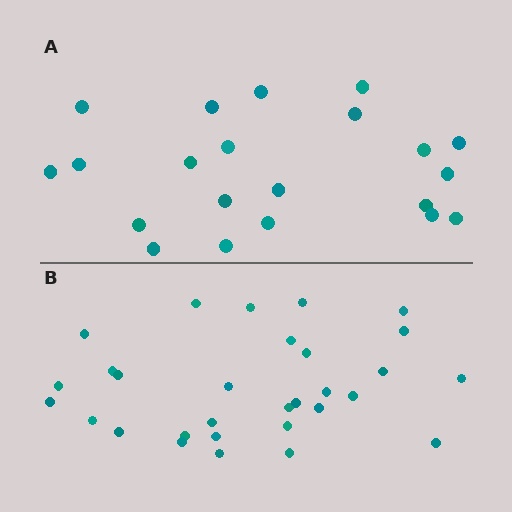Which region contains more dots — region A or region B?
Region B (the bottom region) has more dots.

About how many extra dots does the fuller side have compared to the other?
Region B has roughly 8 or so more dots than region A.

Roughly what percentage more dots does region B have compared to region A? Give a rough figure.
About 45% more.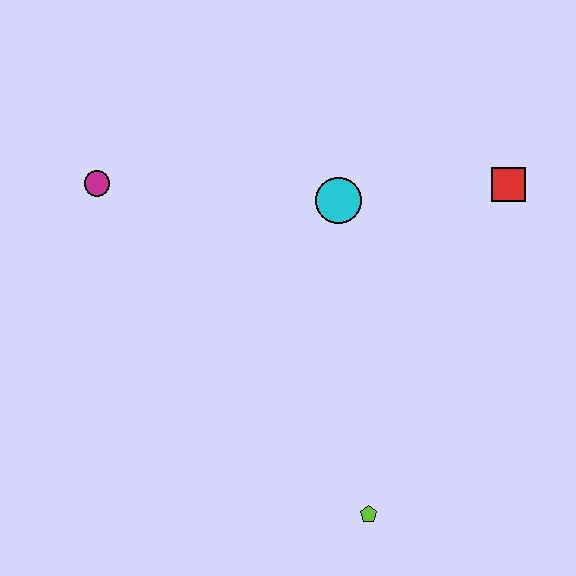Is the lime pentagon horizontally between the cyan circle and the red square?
Yes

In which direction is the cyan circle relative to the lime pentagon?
The cyan circle is above the lime pentagon.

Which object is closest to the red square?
The cyan circle is closest to the red square.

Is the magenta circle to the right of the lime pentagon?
No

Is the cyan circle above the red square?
No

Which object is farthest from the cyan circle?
The lime pentagon is farthest from the cyan circle.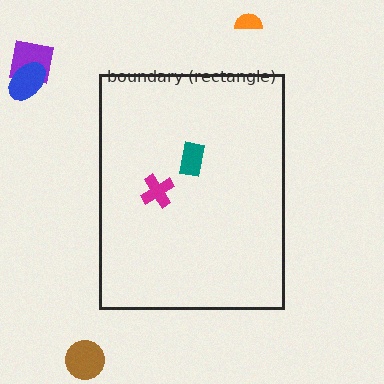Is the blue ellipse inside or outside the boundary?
Outside.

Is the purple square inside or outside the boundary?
Outside.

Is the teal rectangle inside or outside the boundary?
Inside.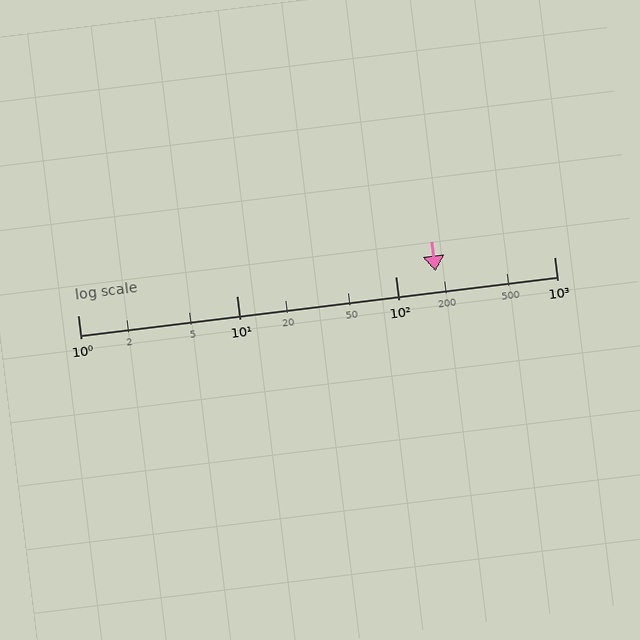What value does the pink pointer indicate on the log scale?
The pointer indicates approximately 180.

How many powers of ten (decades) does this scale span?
The scale spans 3 decades, from 1 to 1000.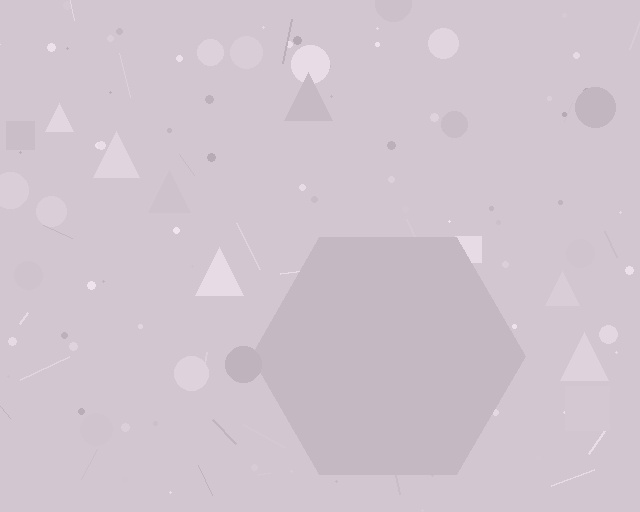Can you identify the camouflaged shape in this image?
The camouflaged shape is a hexagon.